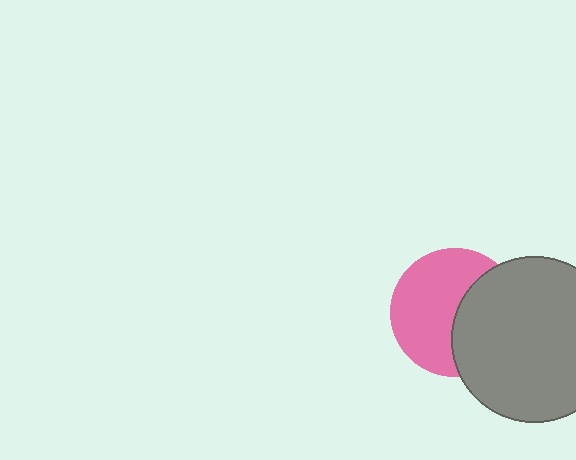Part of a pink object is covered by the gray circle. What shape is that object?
It is a circle.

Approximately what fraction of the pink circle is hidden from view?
Roughly 41% of the pink circle is hidden behind the gray circle.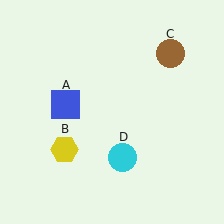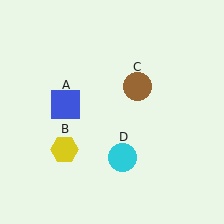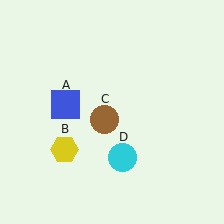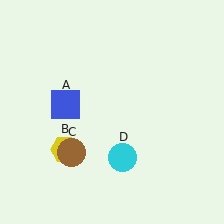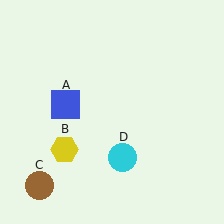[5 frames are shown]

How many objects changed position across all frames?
1 object changed position: brown circle (object C).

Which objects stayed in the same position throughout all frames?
Blue square (object A) and yellow hexagon (object B) and cyan circle (object D) remained stationary.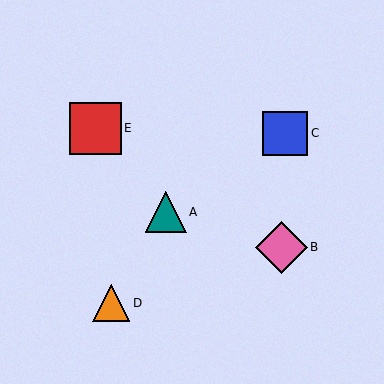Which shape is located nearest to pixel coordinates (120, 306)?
The orange triangle (labeled D) at (111, 303) is nearest to that location.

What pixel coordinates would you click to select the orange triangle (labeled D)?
Click at (111, 303) to select the orange triangle D.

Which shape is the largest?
The pink diamond (labeled B) is the largest.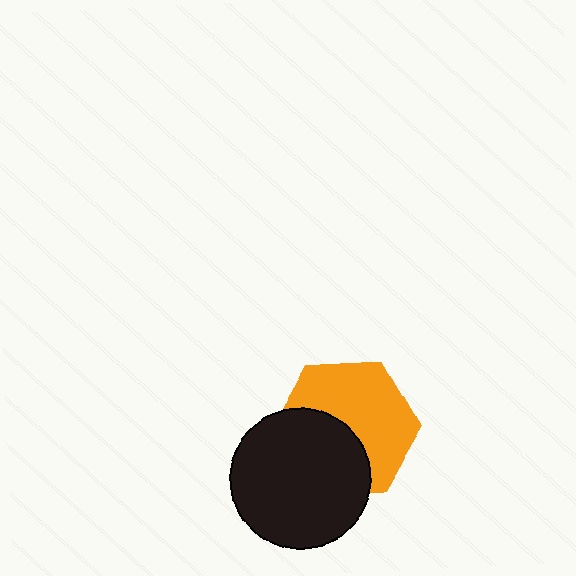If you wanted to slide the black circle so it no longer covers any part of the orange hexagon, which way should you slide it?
Slide it toward the lower-left — that is the most direct way to separate the two shapes.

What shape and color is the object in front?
The object in front is a black circle.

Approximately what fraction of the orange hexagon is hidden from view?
Roughly 42% of the orange hexagon is hidden behind the black circle.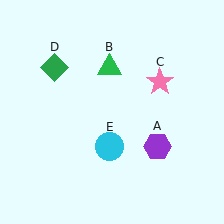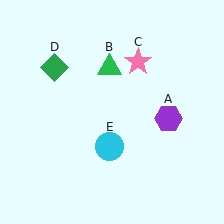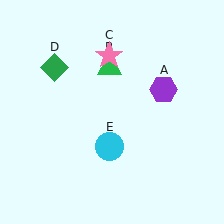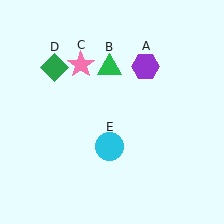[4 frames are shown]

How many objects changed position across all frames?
2 objects changed position: purple hexagon (object A), pink star (object C).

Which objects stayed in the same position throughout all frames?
Green triangle (object B) and green diamond (object D) and cyan circle (object E) remained stationary.